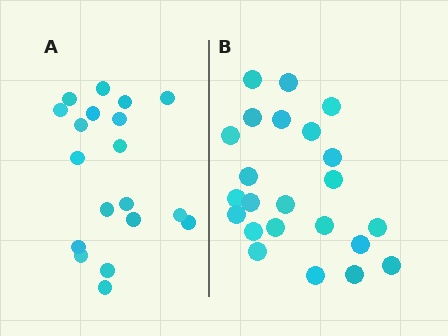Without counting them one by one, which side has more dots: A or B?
Region B (the right region) has more dots.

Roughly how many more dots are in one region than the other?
Region B has about 4 more dots than region A.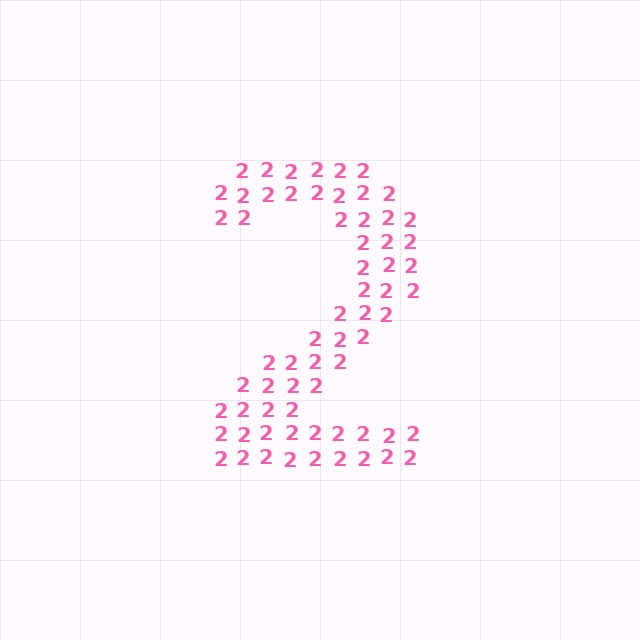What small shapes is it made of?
It is made of small digit 2's.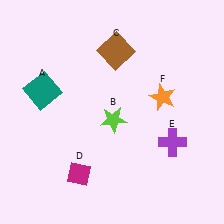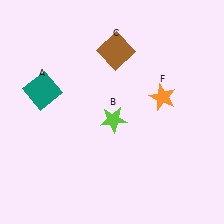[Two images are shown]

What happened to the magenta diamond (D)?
The magenta diamond (D) was removed in Image 2. It was in the bottom-left area of Image 1.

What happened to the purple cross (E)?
The purple cross (E) was removed in Image 2. It was in the bottom-right area of Image 1.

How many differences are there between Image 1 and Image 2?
There are 2 differences between the two images.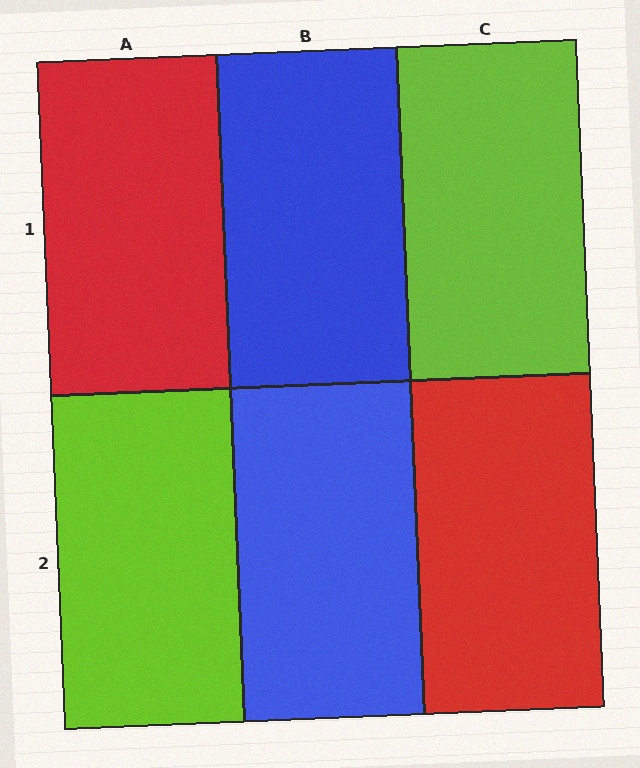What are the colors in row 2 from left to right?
Lime, blue, red.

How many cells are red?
2 cells are red.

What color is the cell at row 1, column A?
Red.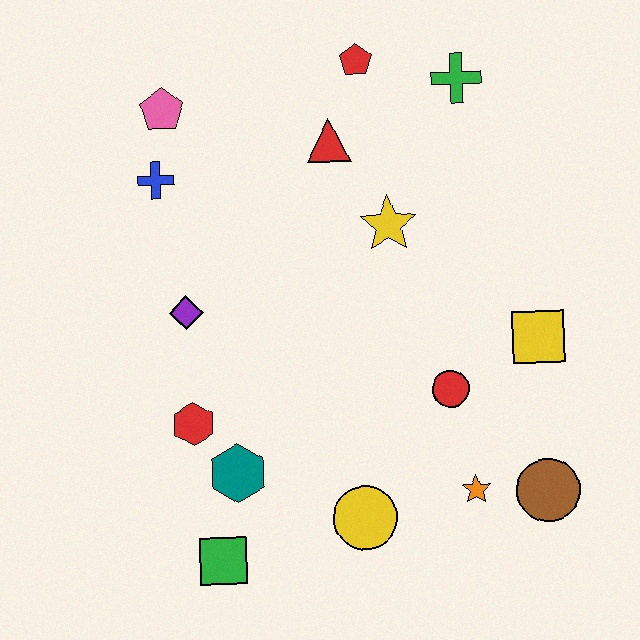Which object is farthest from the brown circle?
The pink pentagon is farthest from the brown circle.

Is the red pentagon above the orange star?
Yes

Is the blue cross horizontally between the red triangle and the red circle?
No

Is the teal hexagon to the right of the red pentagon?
No